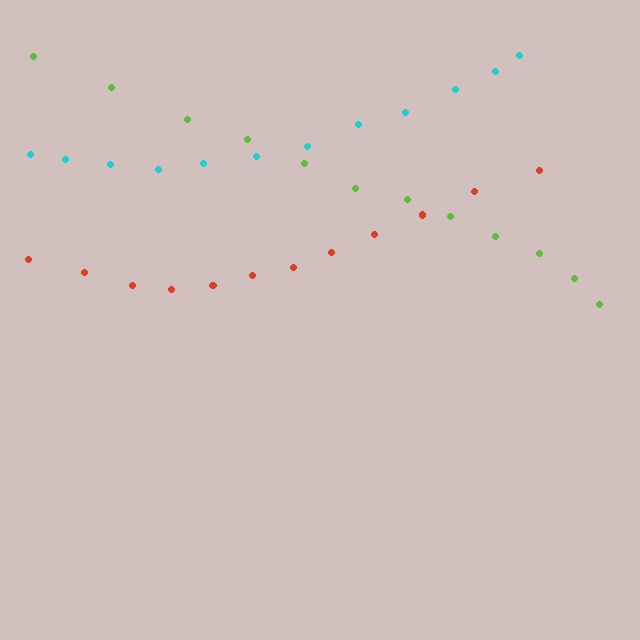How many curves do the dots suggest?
There are 3 distinct paths.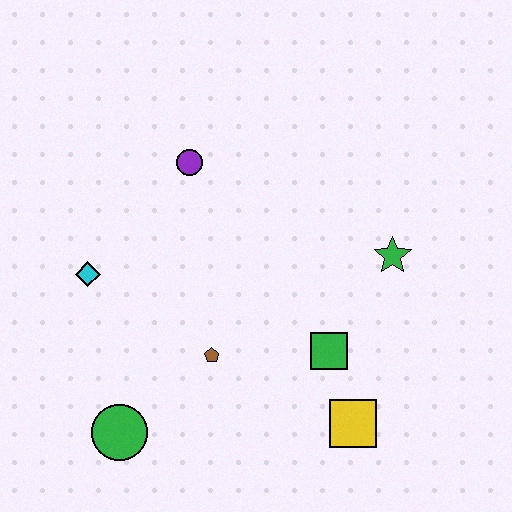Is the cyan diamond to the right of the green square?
No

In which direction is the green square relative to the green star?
The green square is below the green star.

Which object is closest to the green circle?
The brown pentagon is closest to the green circle.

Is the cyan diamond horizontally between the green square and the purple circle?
No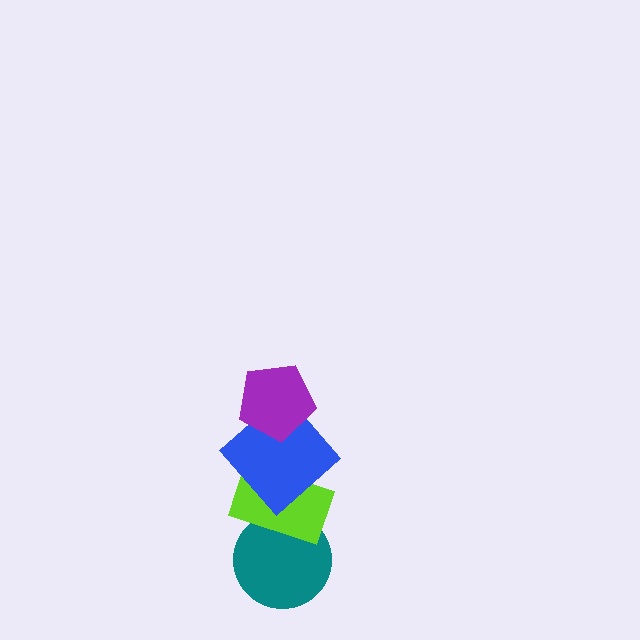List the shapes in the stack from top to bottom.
From top to bottom: the purple pentagon, the blue diamond, the lime rectangle, the teal circle.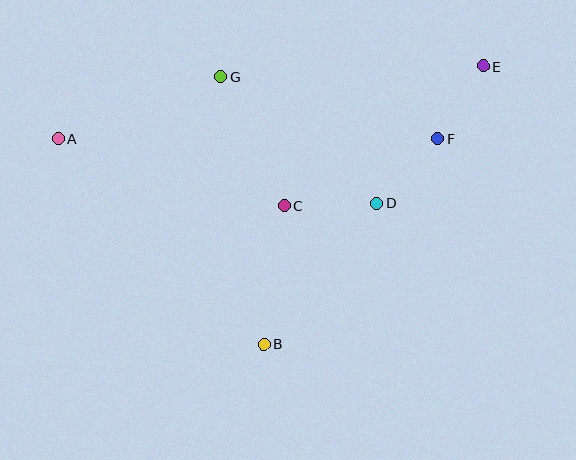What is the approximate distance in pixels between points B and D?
The distance between B and D is approximately 181 pixels.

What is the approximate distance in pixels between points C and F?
The distance between C and F is approximately 168 pixels.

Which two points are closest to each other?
Points E and F are closest to each other.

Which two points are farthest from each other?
Points A and E are farthest from each other.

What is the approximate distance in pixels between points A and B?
The distance between A and B is approximately 290 pixels.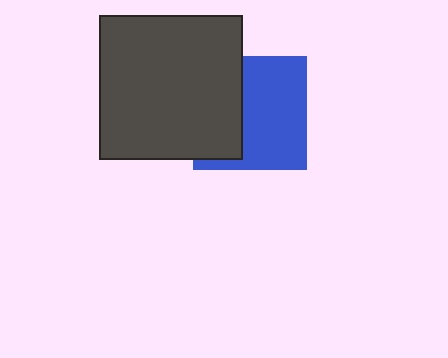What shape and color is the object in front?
The object in front is a dark gray square.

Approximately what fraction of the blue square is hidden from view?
Roughly 40% of the blue square is hidden behind the dark gray square.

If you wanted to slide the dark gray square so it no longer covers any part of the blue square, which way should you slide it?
Slide it left — that is the most direct way to separate the two shapes.